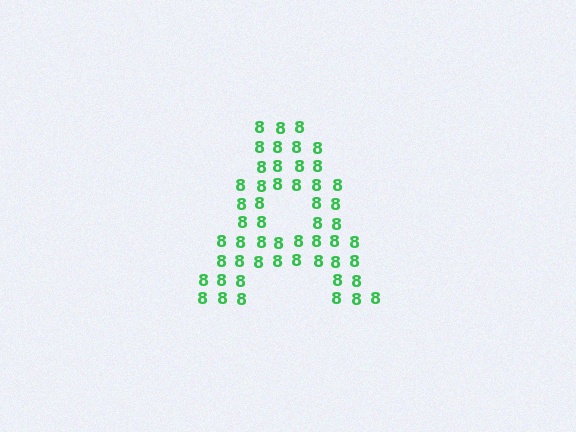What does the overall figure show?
The overall figure shows the letter A.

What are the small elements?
The small elements are digit 8's.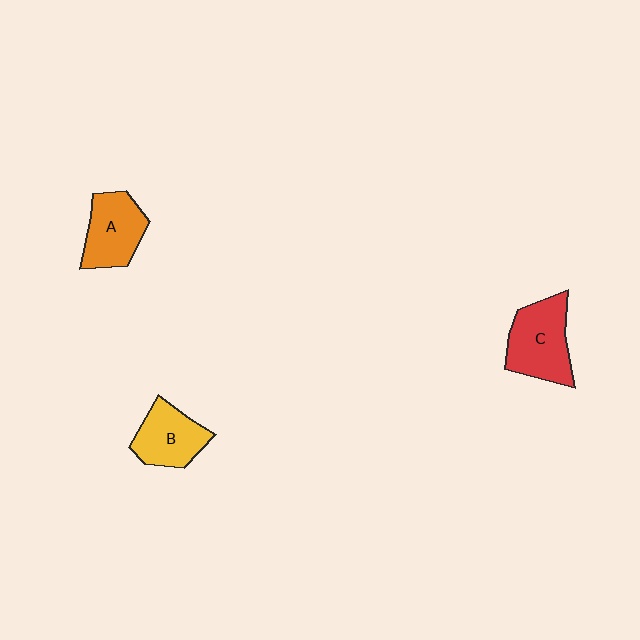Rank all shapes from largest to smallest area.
From largest to smallest: C (red), A (orange), B (yellow).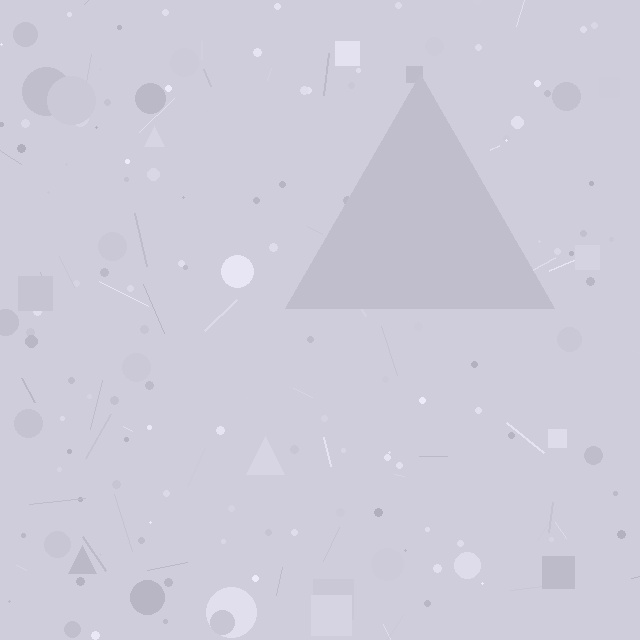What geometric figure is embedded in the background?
A triangle is embedded in the background.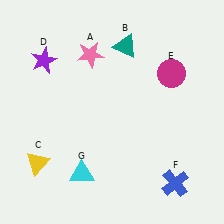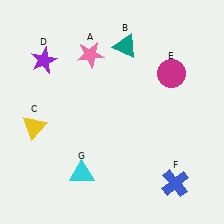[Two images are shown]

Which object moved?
The yellow triangle (C) moved up.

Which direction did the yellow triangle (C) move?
The yellow triangle (C) moved up.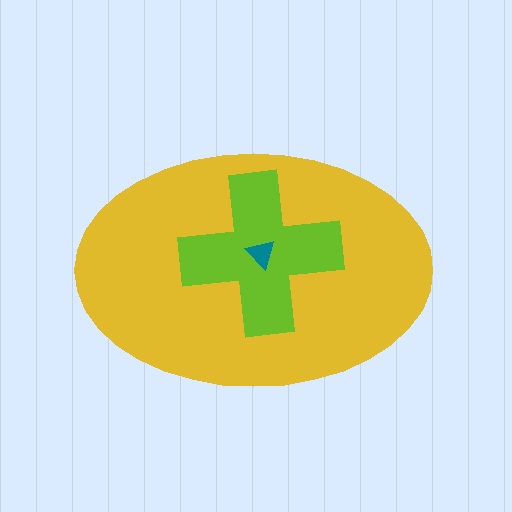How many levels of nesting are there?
3.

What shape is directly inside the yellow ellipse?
The lime cross.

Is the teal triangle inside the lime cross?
Yes.